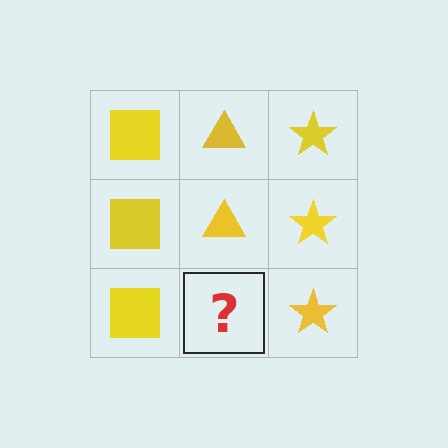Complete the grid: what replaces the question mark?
The question mark should be replaced with a yellow triangle.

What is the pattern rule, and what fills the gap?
The rule is that each column has a consistent shape. The gap should be filled with a yellow triangle.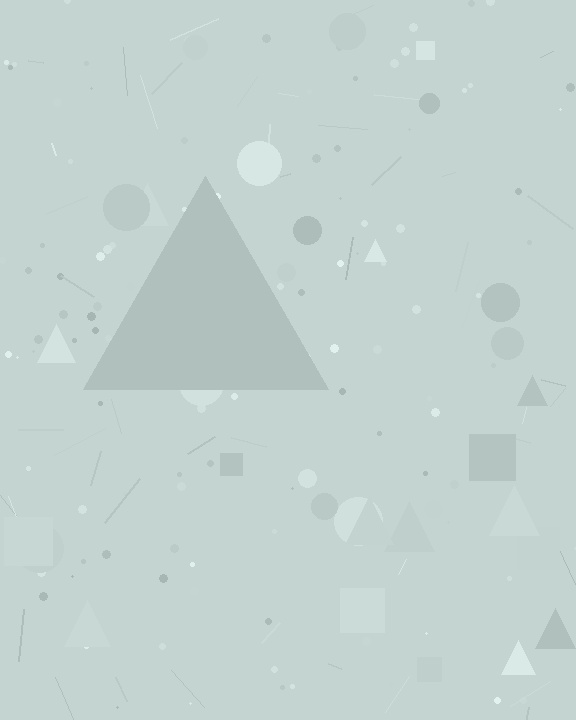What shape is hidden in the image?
A triangle is hidden in the image.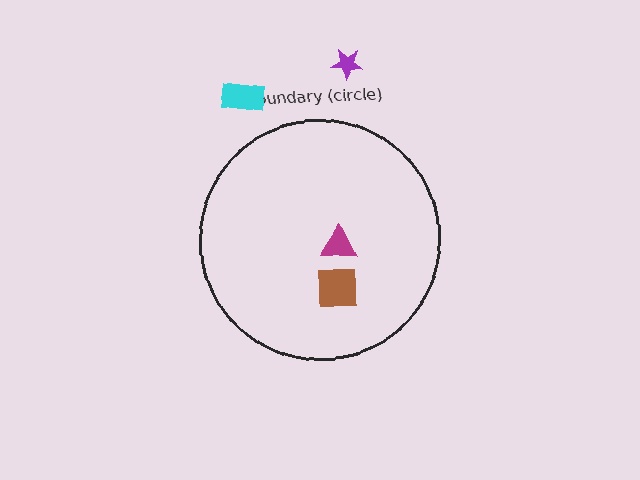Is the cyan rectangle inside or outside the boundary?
Outside.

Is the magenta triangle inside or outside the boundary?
Inside.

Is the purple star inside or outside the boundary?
Outside.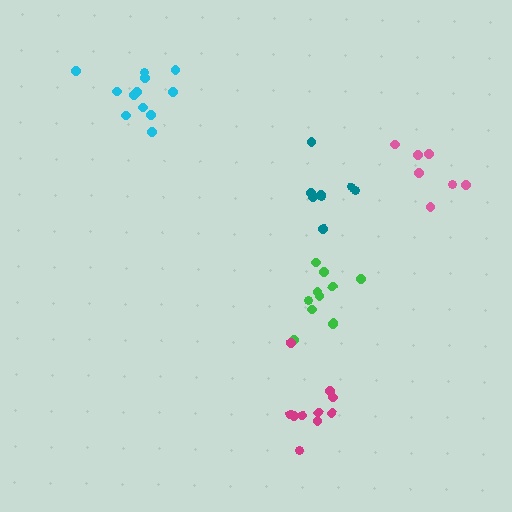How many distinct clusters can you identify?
There are 5 distinct clusters.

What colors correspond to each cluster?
The clusters are colored: pink, green, teal, cyan, magenta.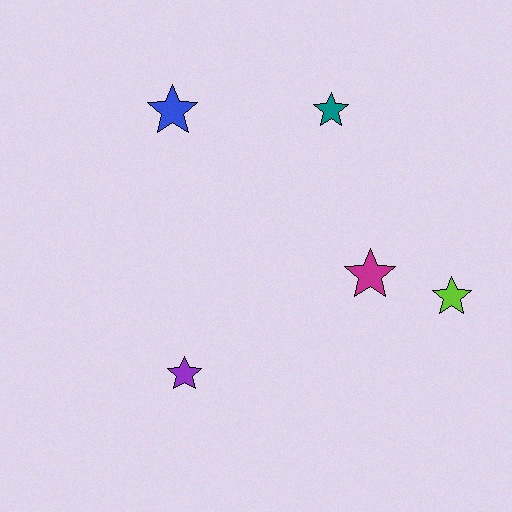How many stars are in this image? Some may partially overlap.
There are 5 stars.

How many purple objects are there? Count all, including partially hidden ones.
There is 1 purple object.